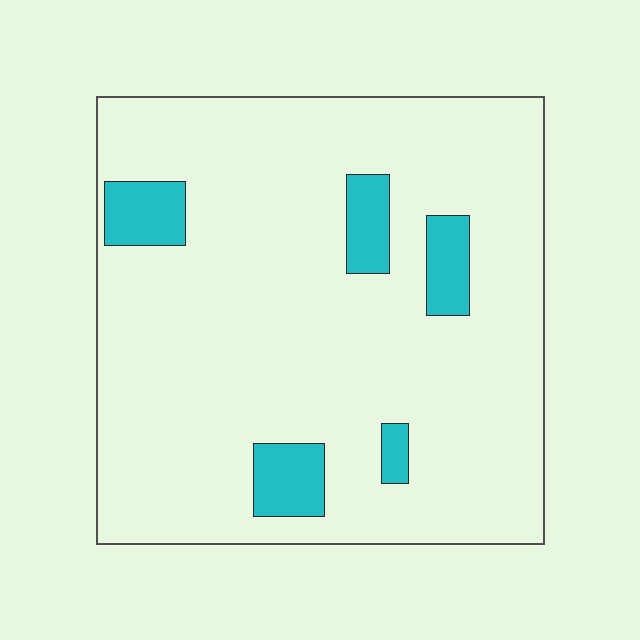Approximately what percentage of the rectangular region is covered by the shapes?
Approximately 10%.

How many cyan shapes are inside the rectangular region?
5.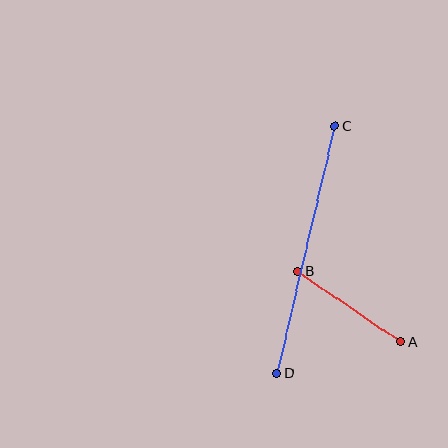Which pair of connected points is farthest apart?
Points C and D are farthest apart.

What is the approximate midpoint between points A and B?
The midpoint is at approximately (349, 307) pixels.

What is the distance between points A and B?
The distance is approximately 124 pixels.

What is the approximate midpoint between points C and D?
The midpoint is at approximately (306, 250) pixels.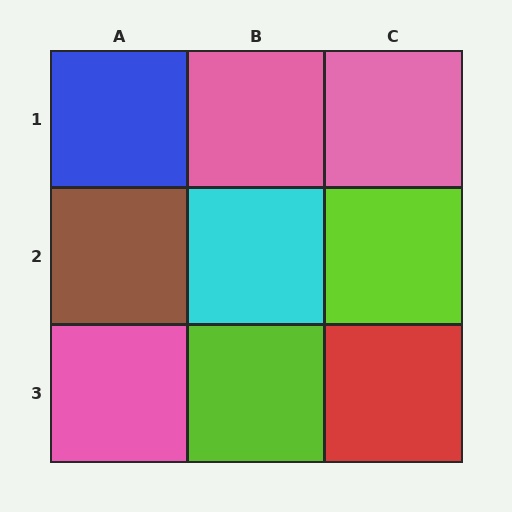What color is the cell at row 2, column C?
Lime.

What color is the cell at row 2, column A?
Brown.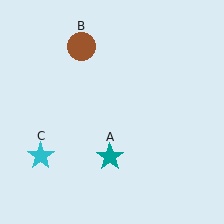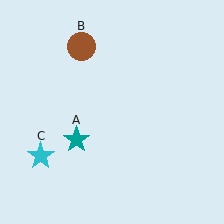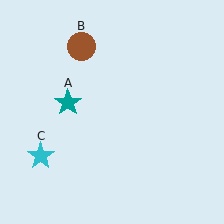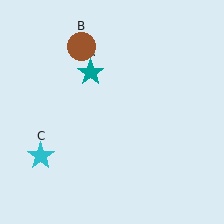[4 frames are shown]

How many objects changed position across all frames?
1 object changed position: teal star (object A).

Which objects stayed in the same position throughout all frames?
Brown circle (object B) and cyan star (object C) remained stationary.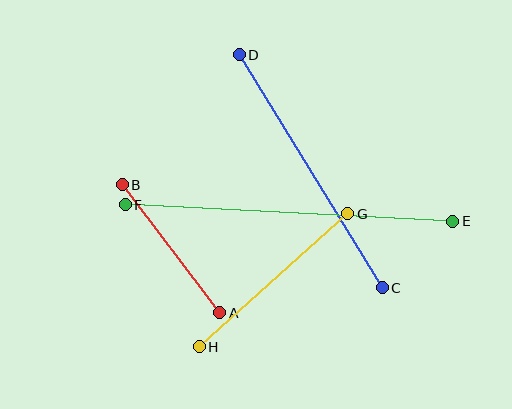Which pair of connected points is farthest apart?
Points E and F are farthest apart.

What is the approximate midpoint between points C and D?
The midpoint is at approximately (311, 171) pixels.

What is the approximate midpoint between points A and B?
The midpoint is at approximately (171, 249) pixels.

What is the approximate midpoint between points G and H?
The midpoint is at approximately (274, 280) pixels.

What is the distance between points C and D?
The distance is approximately 274 pixels.